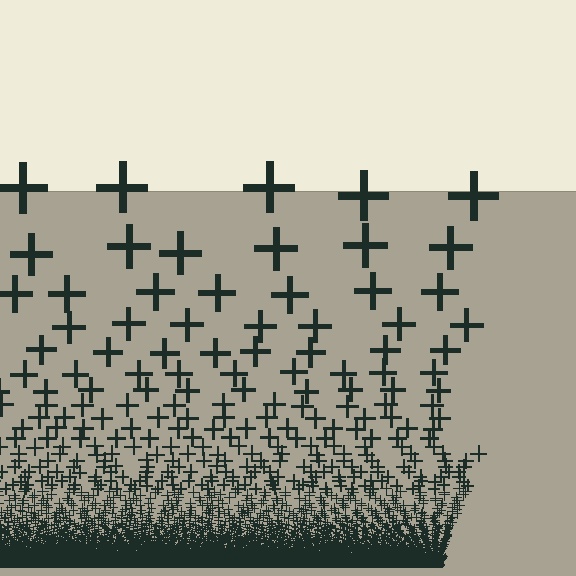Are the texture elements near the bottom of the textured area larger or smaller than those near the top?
Smaller. The gradient is inverted — elements near the bottom are smaller and denser.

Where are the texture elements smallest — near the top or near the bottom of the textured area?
Near the bottom.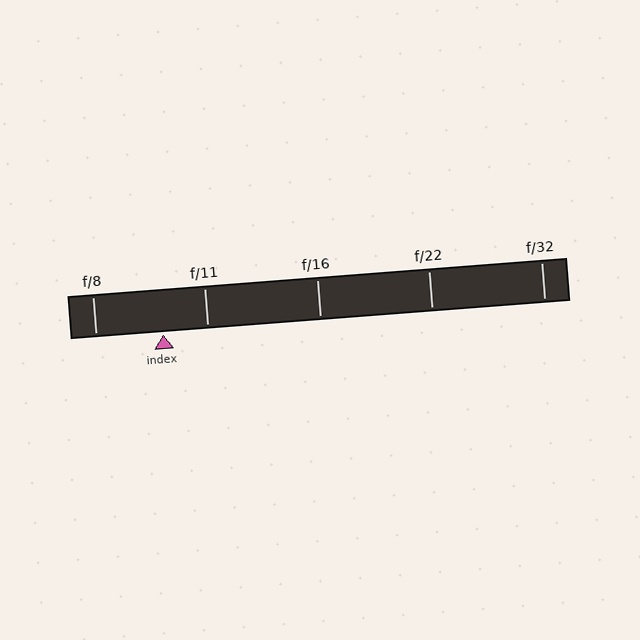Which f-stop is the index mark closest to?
The index mark is closest to f/11.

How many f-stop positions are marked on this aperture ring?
There are 5 f-stop positions marked.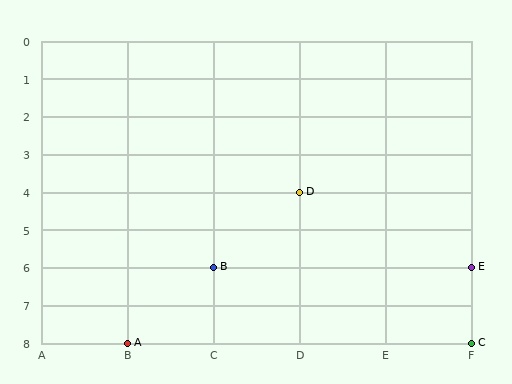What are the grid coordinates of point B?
Point B is at grid coordinates (C, 6).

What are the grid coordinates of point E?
Point E is at grid coordinates (F, 6).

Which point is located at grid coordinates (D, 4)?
Point D is at (D, 4).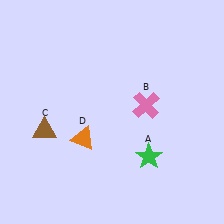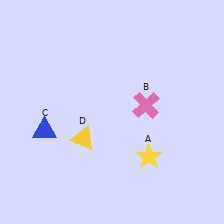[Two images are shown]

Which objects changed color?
A changed from green to yellow. C changed from brown to blue. D changed from orange to yellow.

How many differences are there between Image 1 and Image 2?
There are 3 differences between the two images.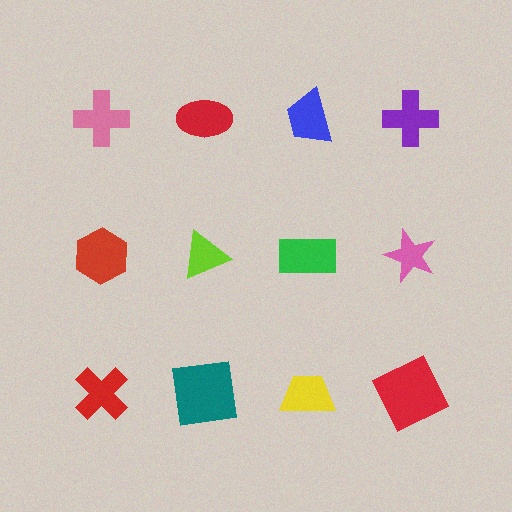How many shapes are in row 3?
4 shapes.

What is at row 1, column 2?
A red ellipse.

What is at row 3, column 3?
A yellow trapezoid.